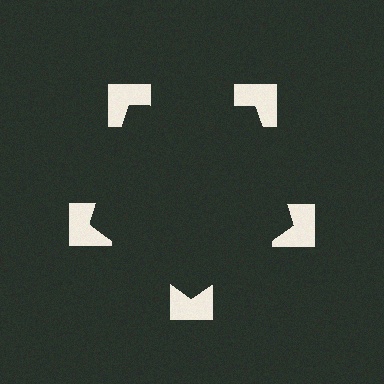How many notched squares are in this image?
There are 5 — one at each vertex of the illusory pentagon.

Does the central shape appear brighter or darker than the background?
It typically appears slightly darker than the background, even though no actual brightness change is drawn.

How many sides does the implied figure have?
5 sides.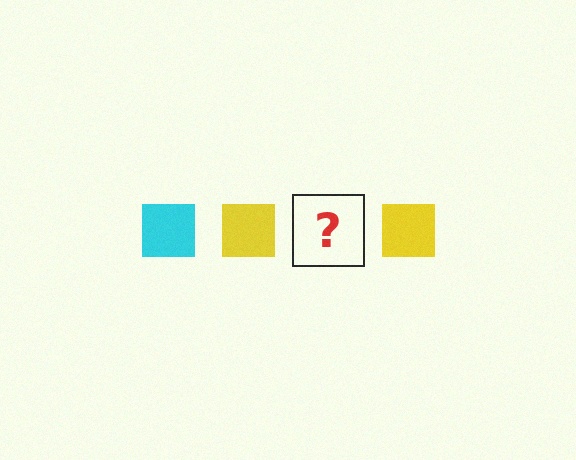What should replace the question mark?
The question mark should be replaced with a cyan square.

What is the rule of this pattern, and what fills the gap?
The rule is that the pattern cycles through cyan, yellow squares. The gap should be filled with a cyan square.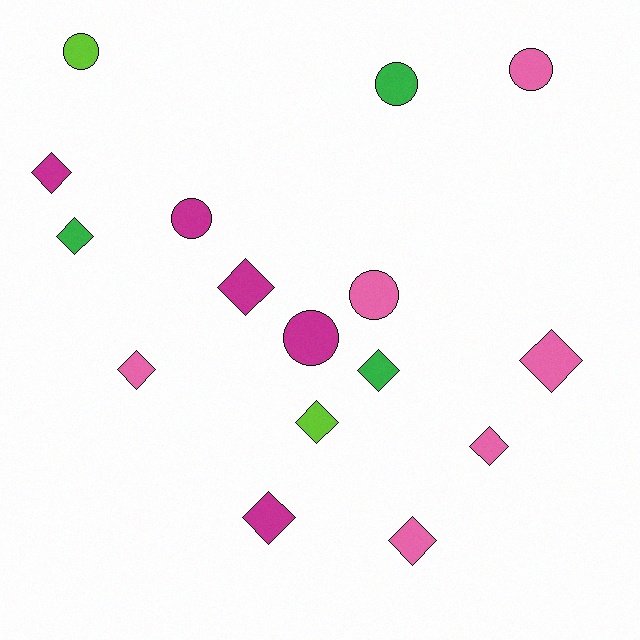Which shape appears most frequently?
Diamond, with 10 objects.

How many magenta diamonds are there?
There are 3 magenta diamonds.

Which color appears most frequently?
Pink, with 6 objects.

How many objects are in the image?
There are 16 objects.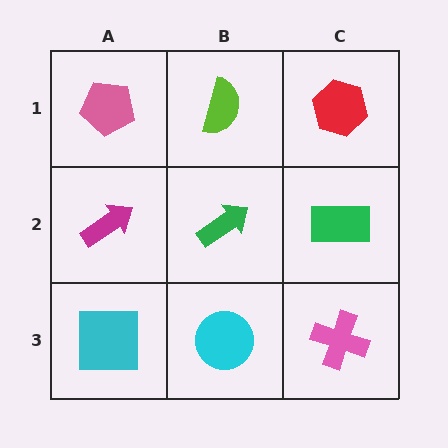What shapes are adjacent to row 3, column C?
A green rectangle (row 2, column C), a cyan circle (row 3, column B).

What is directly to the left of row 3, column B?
A cyan square.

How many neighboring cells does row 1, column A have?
2.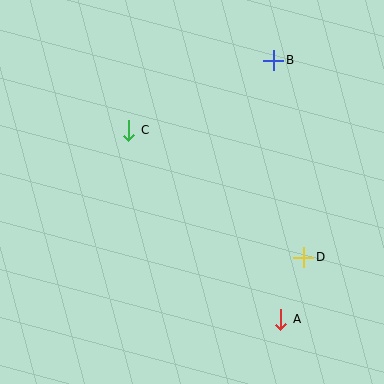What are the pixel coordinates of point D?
Point D is at (304, 257).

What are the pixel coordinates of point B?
Point B is at (274, 60).